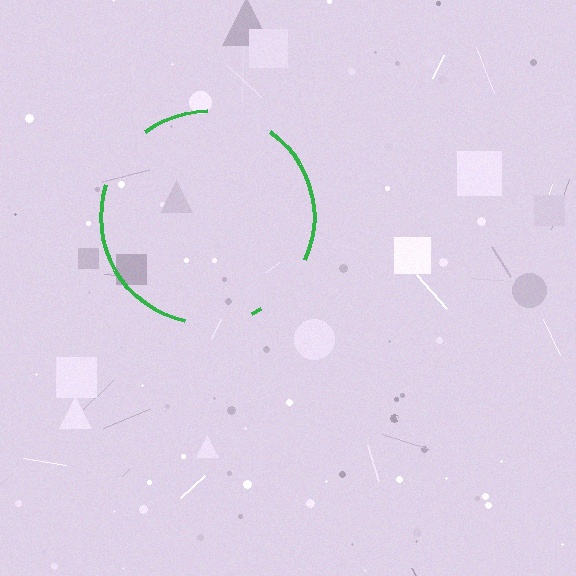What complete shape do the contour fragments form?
The contour fragments form a circle.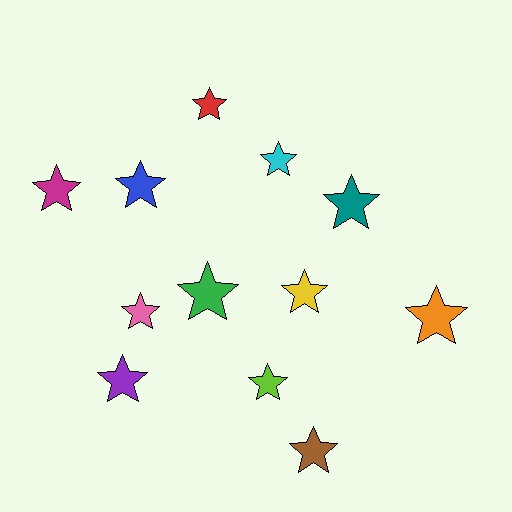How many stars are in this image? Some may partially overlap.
There are 12 stars.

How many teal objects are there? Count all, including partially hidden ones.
There is 1 teal object.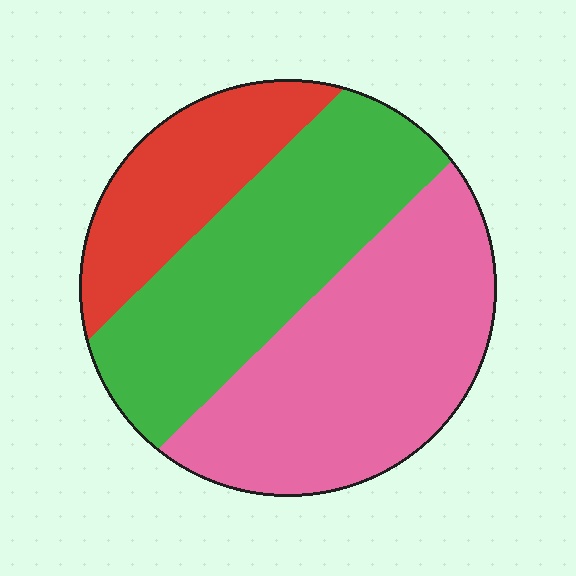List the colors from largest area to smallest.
From largest to smallest: pink, green, red.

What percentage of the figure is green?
Green covers roughly 35% of the figure.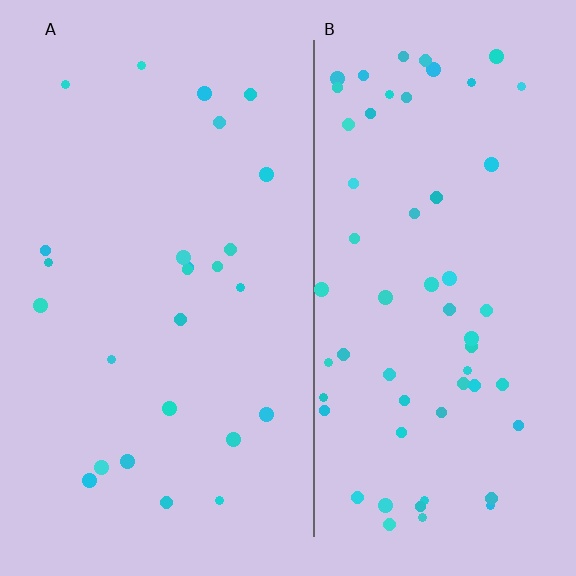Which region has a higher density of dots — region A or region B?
B (the right).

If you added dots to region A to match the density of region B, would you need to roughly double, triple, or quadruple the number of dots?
Approximately double.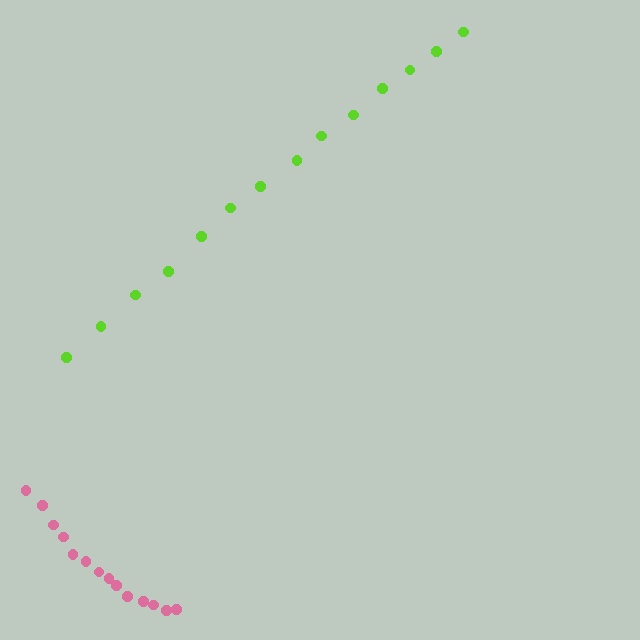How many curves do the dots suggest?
There are 2 distinct paths.